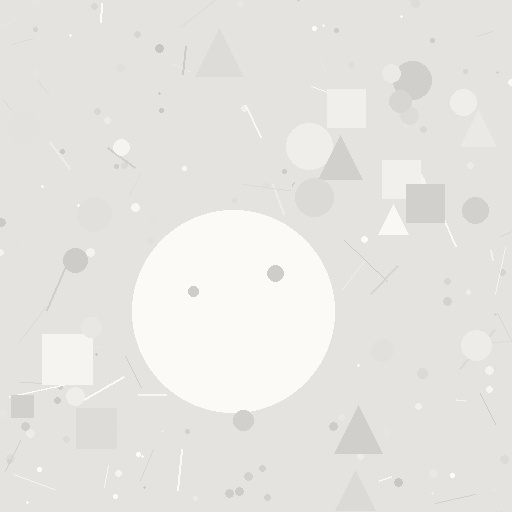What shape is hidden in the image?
A circle is hidden in the image.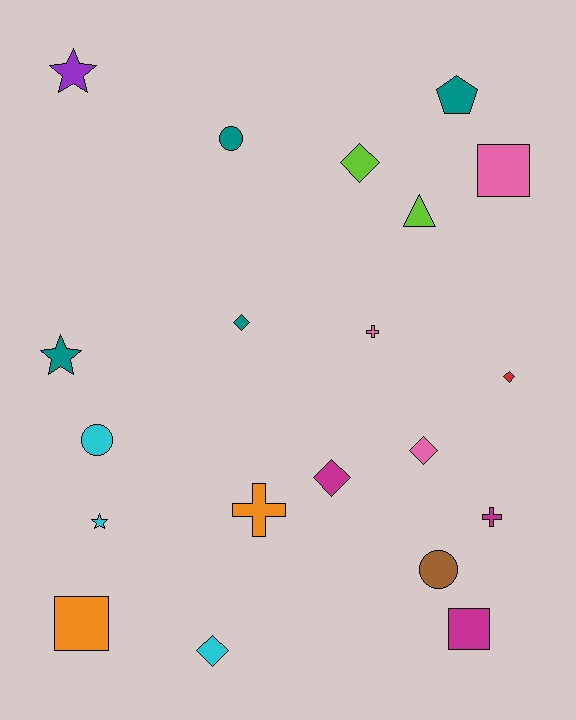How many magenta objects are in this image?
There are 3 magenta objects.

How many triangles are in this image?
There is 1 triangle.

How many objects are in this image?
There are 20 objects.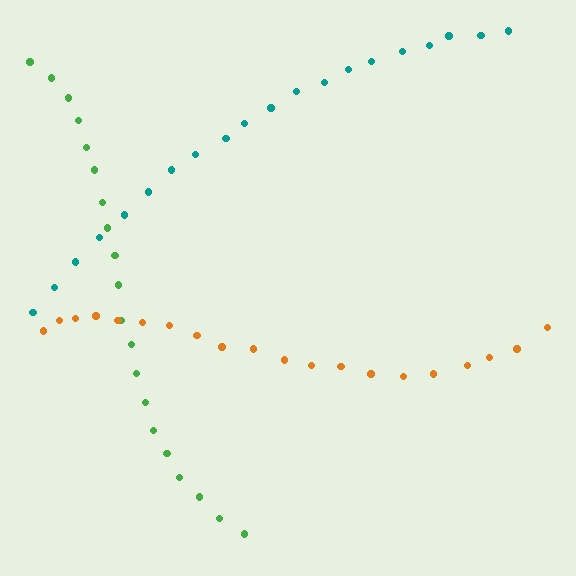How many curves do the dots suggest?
There are 3 distinct paths.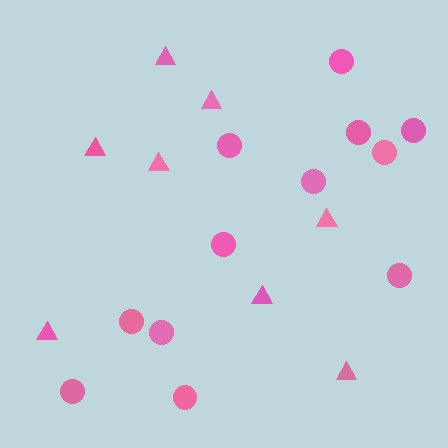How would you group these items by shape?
There are 2 groups: one group of triangles (8) and one group of circles (12).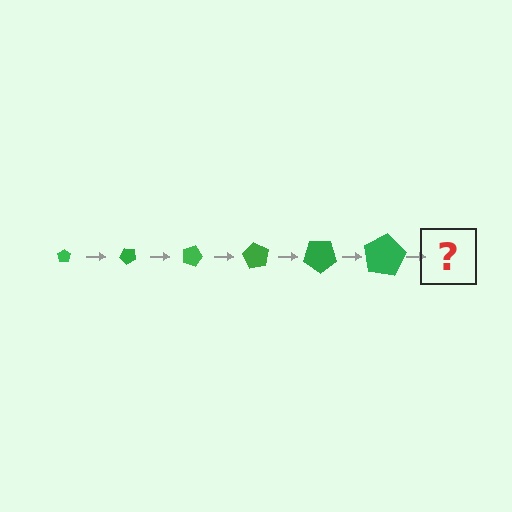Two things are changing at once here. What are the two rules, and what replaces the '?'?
The two rules are that the pentagon grows larger each step and it rotates 45 degrees each step. The '?' should be a pentagon, larger than the previous one and rotated 270 degrees from the start.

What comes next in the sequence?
The next element should be a pentagon, larger than the previous one and rotated 270 degrees from the start.